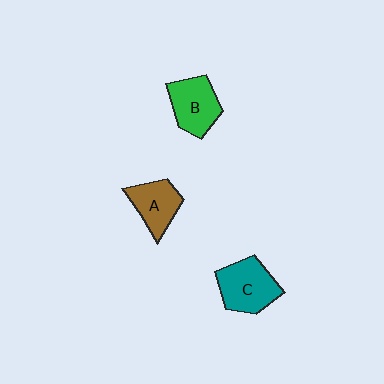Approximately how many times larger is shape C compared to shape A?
Approximately 1.3 times.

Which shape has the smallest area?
Shape A (brown).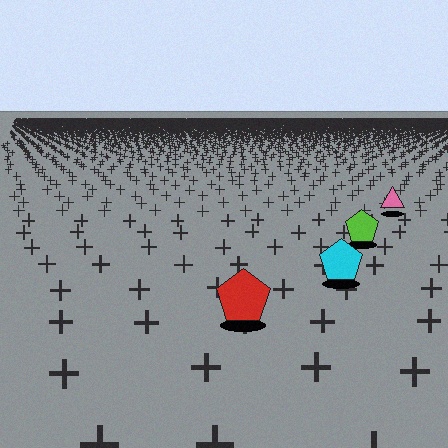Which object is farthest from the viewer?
The pink triangle is farthest from the viewer. It appears smaller and the ground texture around it is denser.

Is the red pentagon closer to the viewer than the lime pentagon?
Yes. The red pentagon is closer — you can tell from the texture gradient: the ground texture is coarser near it.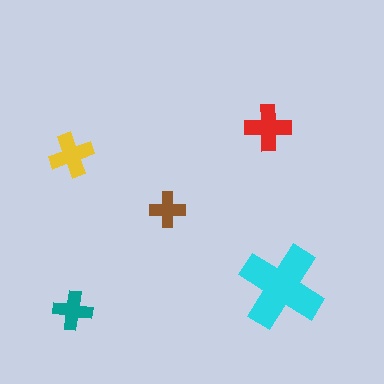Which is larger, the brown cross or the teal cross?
The teal one.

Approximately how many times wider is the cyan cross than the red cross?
About 2 times wider.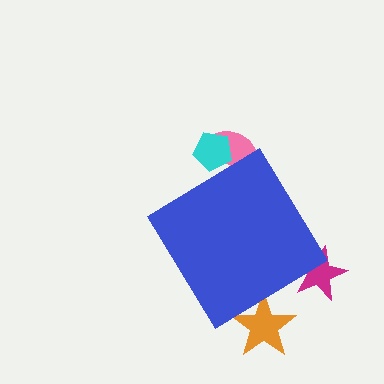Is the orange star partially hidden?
Yes, the orange star is partially hidden behind the blue diamond.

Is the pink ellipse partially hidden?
Yes, the pink ellipse is partially hidden behind the blue diamond.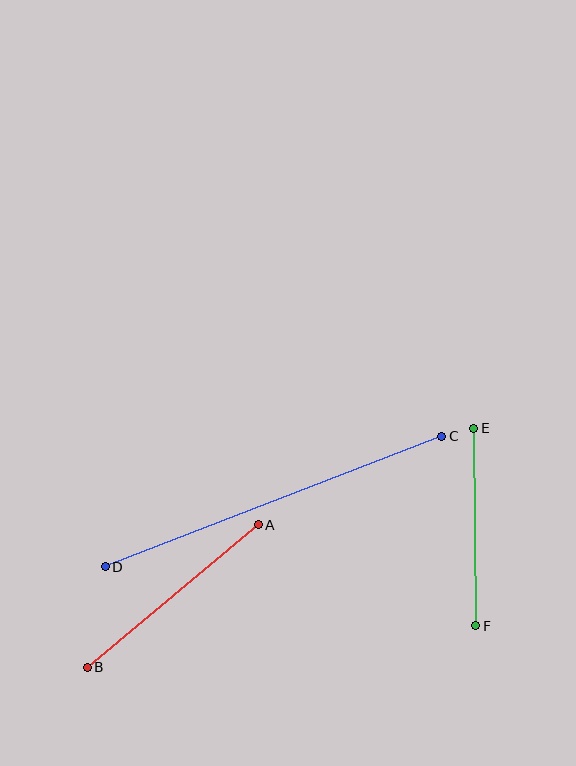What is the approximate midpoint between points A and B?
The midpoint is at approximately (173, 596) pixels.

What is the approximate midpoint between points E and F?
The midpoint is at approximately (475, 527) pixels.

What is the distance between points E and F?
The distance is approximately 198 pixels.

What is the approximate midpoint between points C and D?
The midpoint is at approximately (273, 501) pixels.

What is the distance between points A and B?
The distance is approximately 223 pixels.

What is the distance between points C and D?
The distance is approximately 361 pixels.